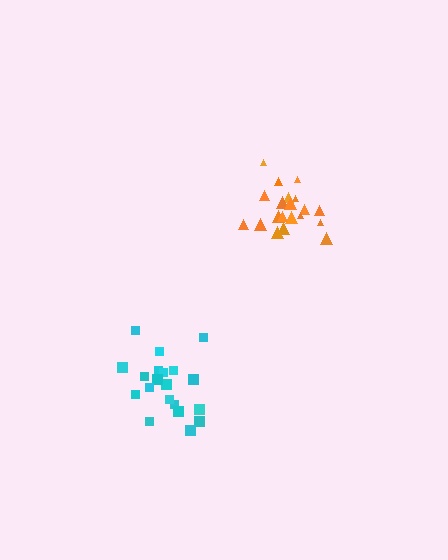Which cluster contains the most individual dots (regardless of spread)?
Cyan (20).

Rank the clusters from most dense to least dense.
orange, cyan.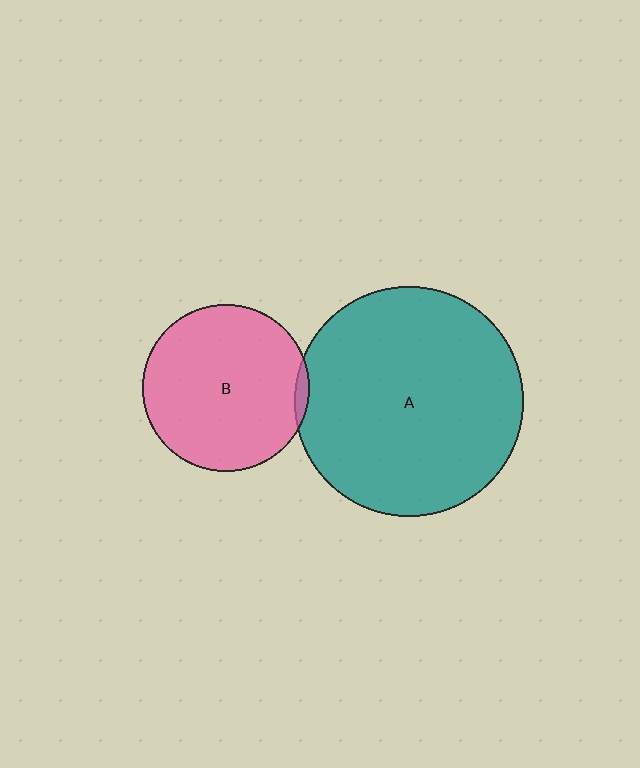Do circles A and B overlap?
Yes.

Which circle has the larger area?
Circle A (teal).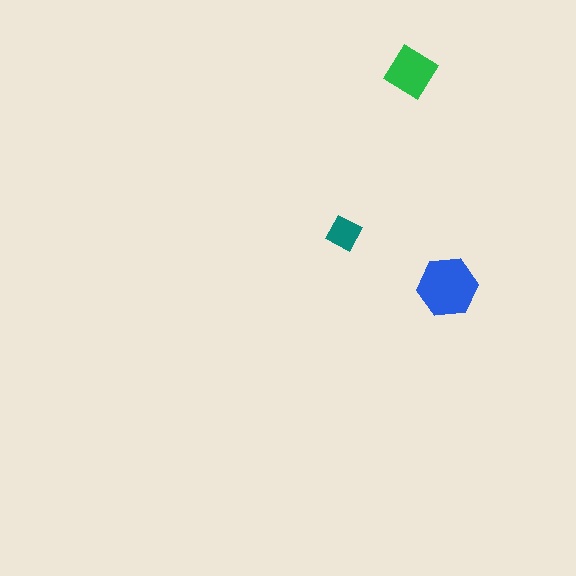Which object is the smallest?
The teal diamond.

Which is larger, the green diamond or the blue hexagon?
The blue hexagon.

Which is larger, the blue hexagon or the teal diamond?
The blue hexagon.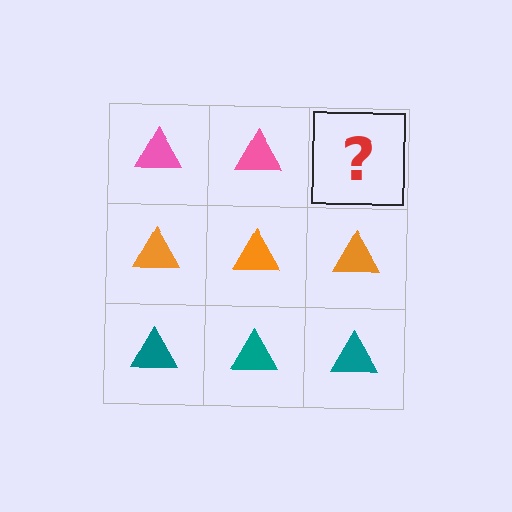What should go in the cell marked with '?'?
The missing cell should contain a pink triangle.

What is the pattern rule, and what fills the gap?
The rule is that each row has a consistent color. The gap should be filled with a pink triangle.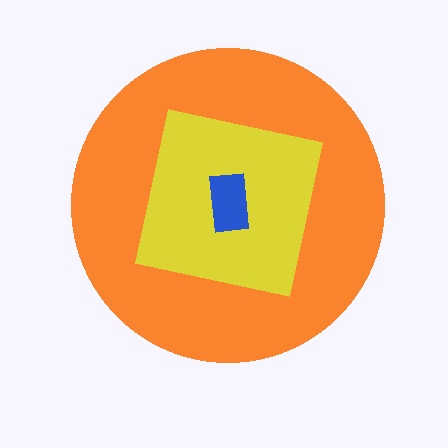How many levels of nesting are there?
3.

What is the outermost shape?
The orange circle.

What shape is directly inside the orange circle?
The yellow square.